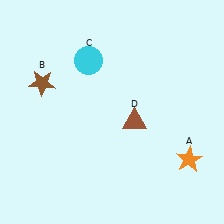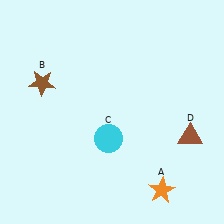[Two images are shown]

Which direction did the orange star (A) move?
The orange star (A) moved down.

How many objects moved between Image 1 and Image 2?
3 objects moved between the two images.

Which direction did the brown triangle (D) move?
The brown triangle (D) moved right.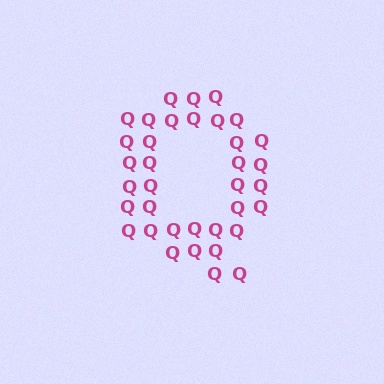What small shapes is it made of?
It is made of small letter Q's.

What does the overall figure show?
The overall figure shows the letter Q.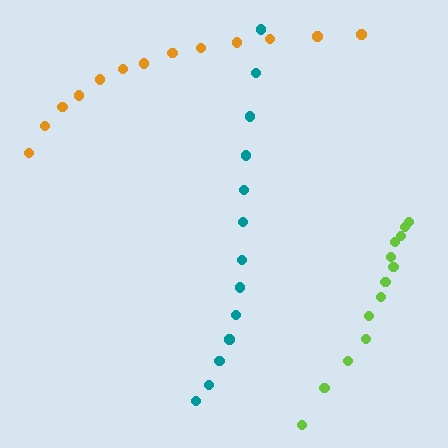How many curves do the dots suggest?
There are 3 distinct paths.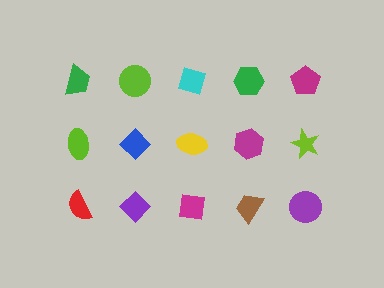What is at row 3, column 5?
A purple circle.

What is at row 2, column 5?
A lime star.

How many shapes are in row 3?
5 shapes.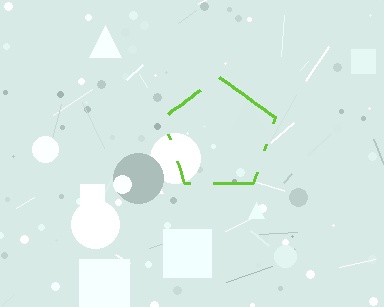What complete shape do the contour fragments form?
The contour fragments form a pentagon.